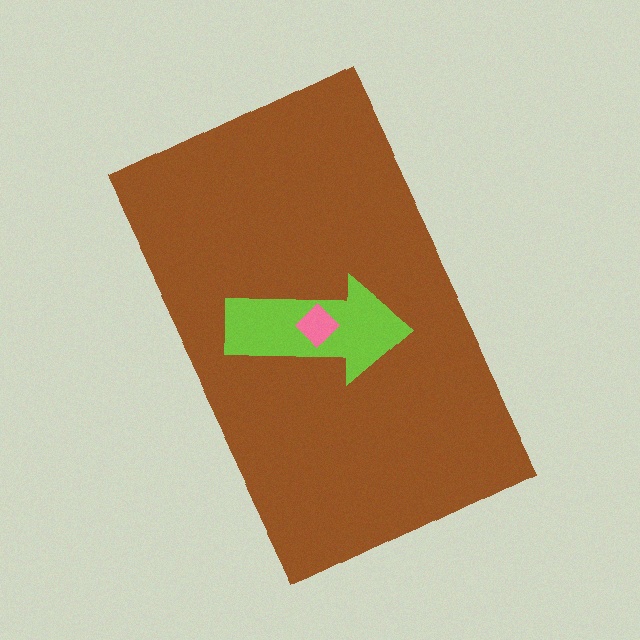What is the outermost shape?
The brown rectangle.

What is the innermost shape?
The pink diamond.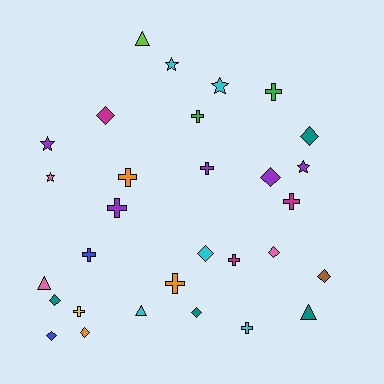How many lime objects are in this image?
There is 1 lime object.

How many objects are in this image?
There are 30 objects.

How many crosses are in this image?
There are 11 crosses.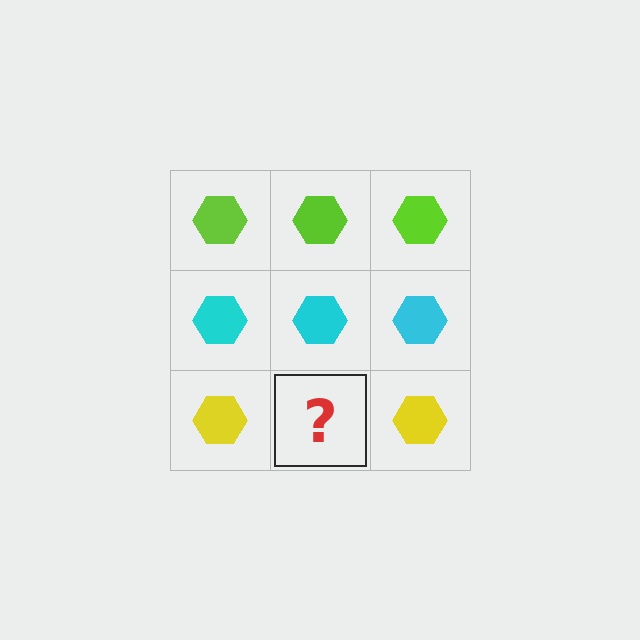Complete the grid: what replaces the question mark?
The question mark should be replaced with a yellow hexagon.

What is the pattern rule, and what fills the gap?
The rule is that each row has a consistent color. The gap should be filled with a yellow hexagon.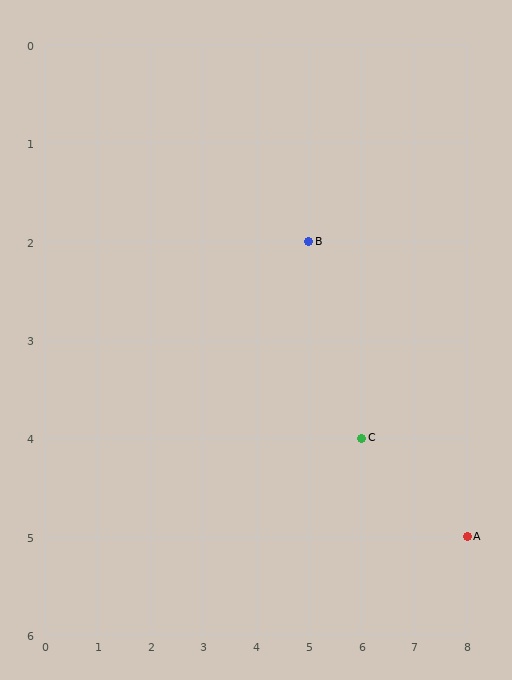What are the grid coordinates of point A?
Point A is at grid coordinates (8, 5).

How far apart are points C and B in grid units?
Points C and B are 1 column and 2 rows apart (about 2.2 grid units diagonally).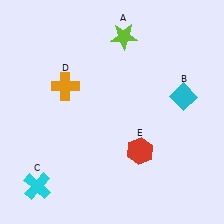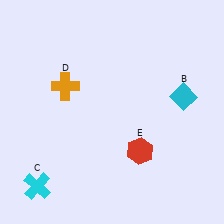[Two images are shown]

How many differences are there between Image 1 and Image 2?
There is 1 difference between the two images.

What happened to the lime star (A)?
The lime star (A) was removed in Image 2. It was in the top-right area of Image 1.